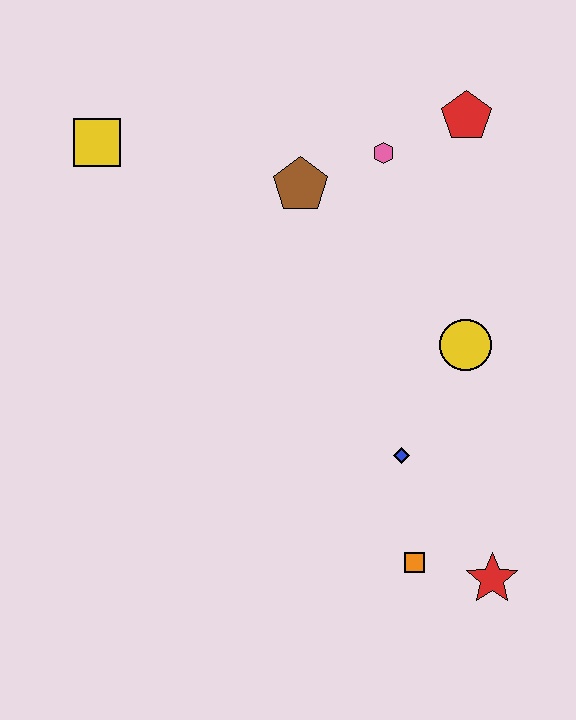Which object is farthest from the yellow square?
The red star is farthest from the yellow square.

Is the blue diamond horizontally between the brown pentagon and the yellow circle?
Yes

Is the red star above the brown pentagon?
No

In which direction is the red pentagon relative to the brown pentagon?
The red pentagon is to the right of the brown pentagon.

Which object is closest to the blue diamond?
The orange square is closest to the blue diamond.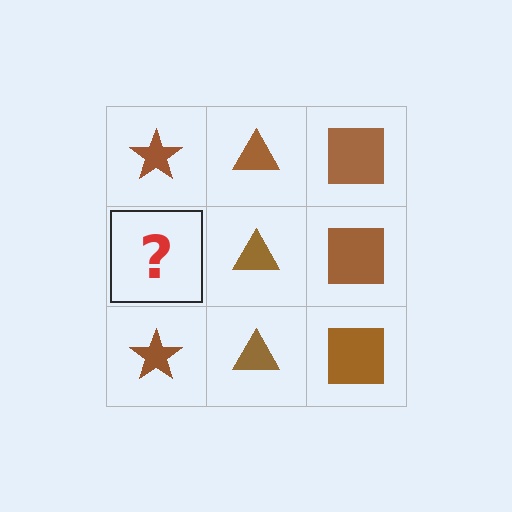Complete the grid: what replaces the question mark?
The question mark should be replaced with a brown star.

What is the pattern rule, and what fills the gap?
The rule is that each column has a consistent shape. The gap should be filled with a brown star.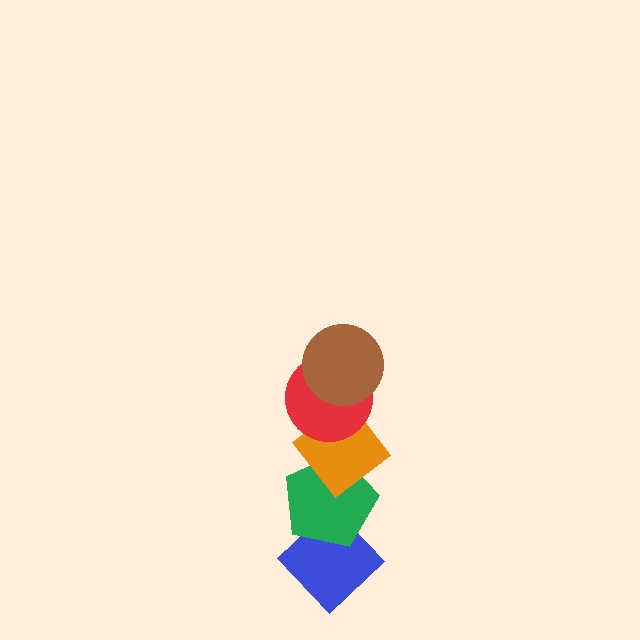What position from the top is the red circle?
The red circle is 2nd from the top.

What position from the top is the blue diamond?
The blue diamond is 5th from the top.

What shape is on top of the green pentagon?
The orange diamond is on top of the green pentagon.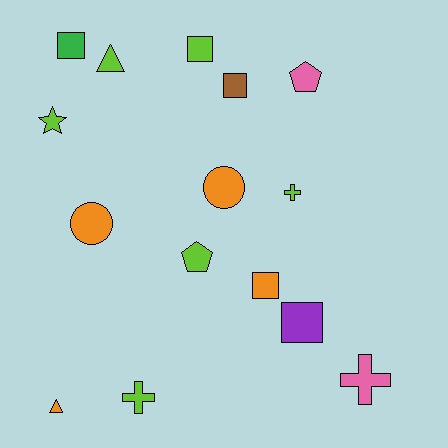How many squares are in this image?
There are 5 squares.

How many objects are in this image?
There are 15 objects.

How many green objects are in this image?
There is 1 green object.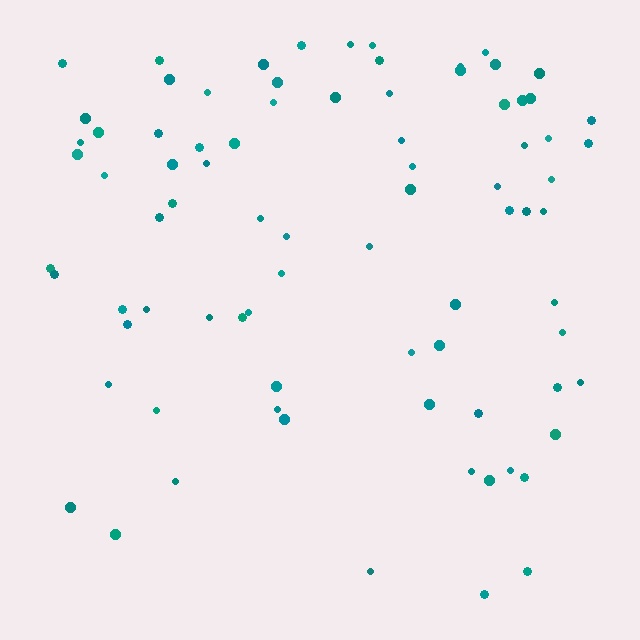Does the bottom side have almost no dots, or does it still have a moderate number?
Still a moderate number, just noticeably fewer than the top.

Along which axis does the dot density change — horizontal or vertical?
Vertical.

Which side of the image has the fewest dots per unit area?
The bottom.